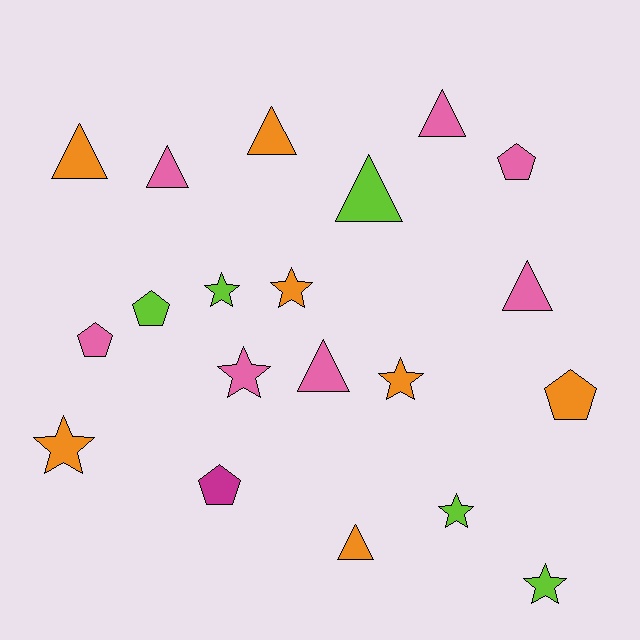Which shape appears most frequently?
Triangle, with 8 objects.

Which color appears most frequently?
Orange, with 7 objects.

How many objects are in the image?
There are 20 objects.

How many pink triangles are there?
There are 4 pink triangles.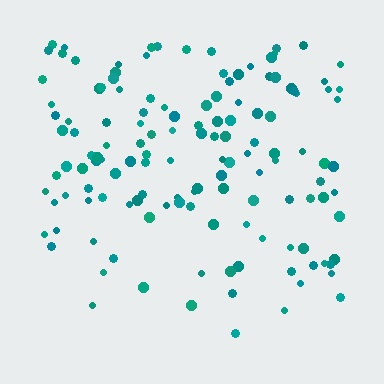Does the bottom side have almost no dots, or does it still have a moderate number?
Still a moderate number, just noticeably fewer than the top.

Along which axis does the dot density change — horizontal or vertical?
Vertical.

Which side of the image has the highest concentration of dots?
The top.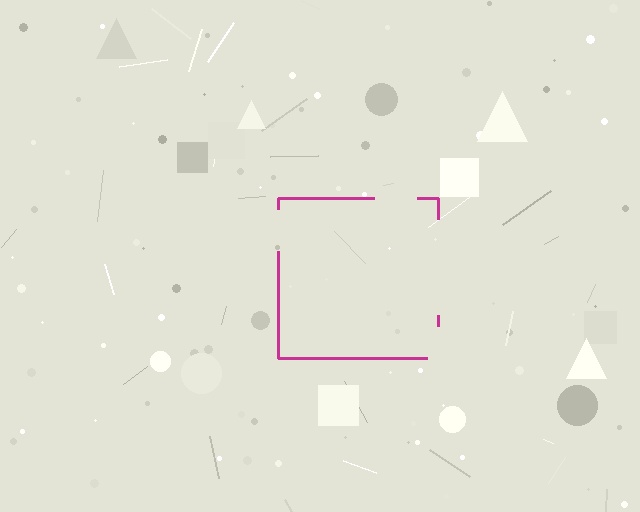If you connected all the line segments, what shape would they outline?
They would outline a square.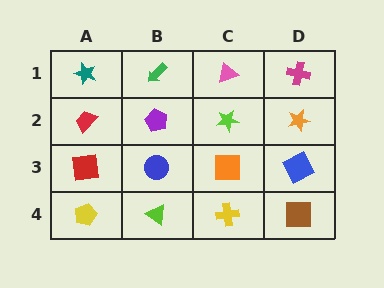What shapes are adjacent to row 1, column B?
A purple pentagon (row 2, column B), a teal star (row 1, column A), a pink triangle (row 1, column C).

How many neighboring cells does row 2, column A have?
3.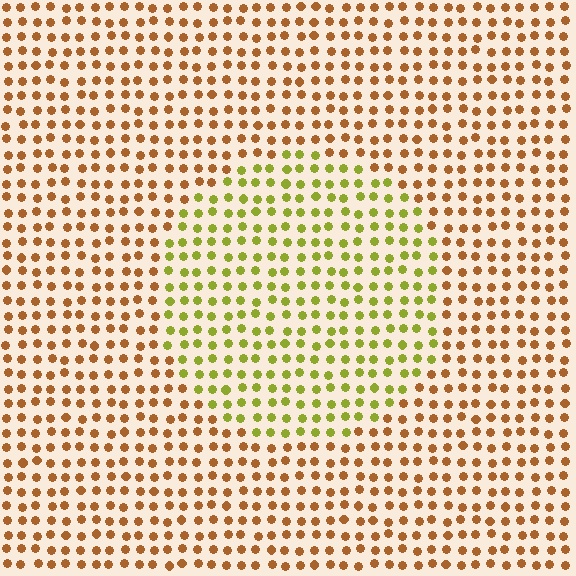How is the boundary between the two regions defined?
The boundary is defined purely by a slight shift in hue (about 47 degrees). Spacing, size, and orientation are identical on both sides.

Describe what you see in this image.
The image is filled with small brown elements in a uniform arrangement. A circle-shaped region is visible where the elements are tinted to a slightly different hue, forming a subtle color boundary.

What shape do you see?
I see a circle.